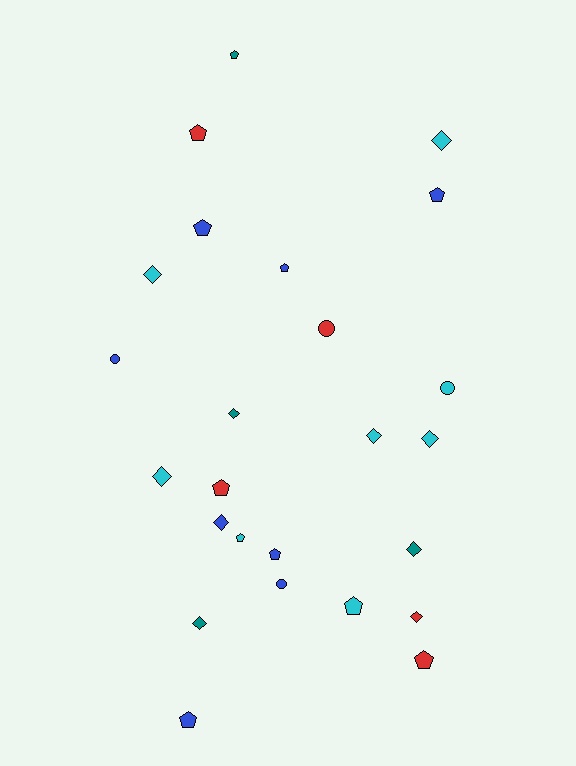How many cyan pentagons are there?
There are 2 cyan pentagons.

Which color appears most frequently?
Cyan, with 8 objects.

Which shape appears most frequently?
Pentagon, with 11 objects.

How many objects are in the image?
There are 25 objects.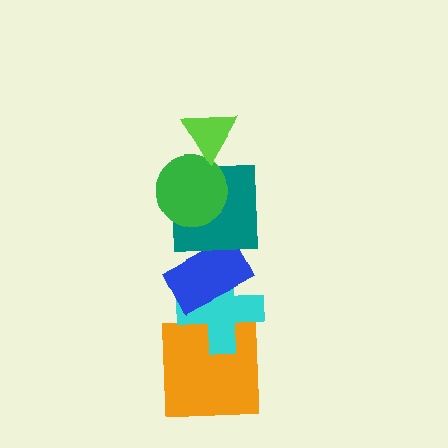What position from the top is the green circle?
The green circle is 2nd from the top.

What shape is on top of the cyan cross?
The blue rectangle is on top of the cyan cross.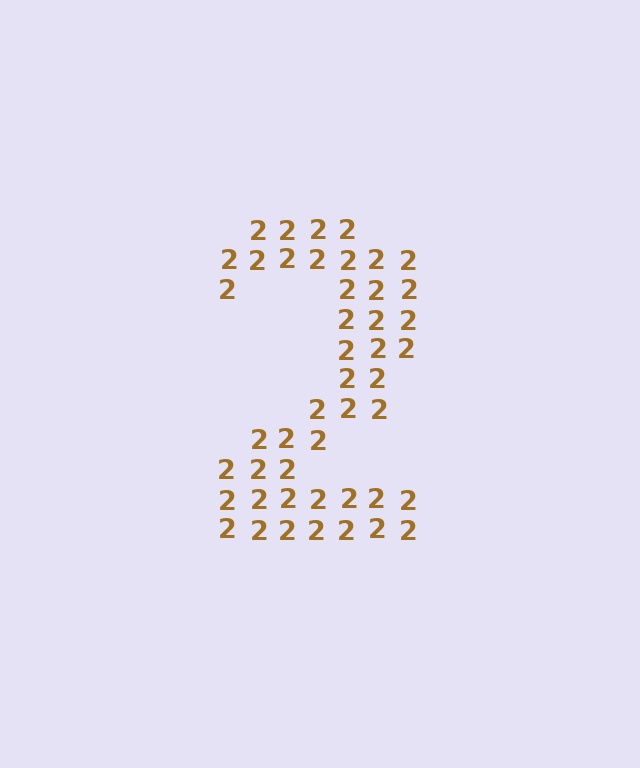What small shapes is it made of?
It is made of small digit 2's.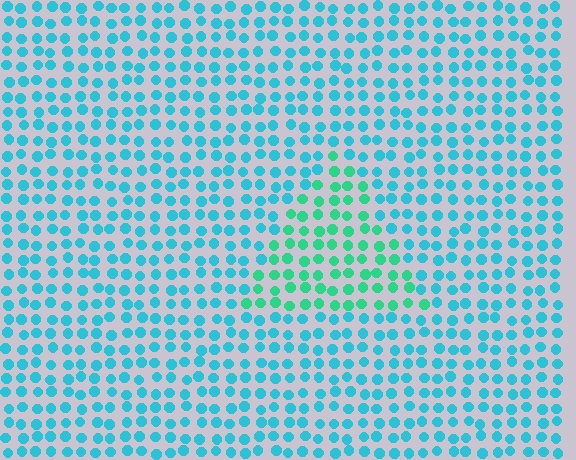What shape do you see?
I see a triangle.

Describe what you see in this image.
The image is filled with small cyan elements in a uniform arrangement. A triangle-shaped region is visible where the elements are tinted to a slightly different hue, forming a subtle color boundary.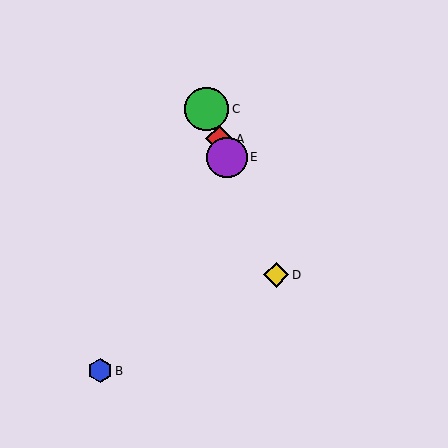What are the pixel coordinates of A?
Object A is at (219, 139).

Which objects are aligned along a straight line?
Objects A, C, D, E are aligned along a straight line.